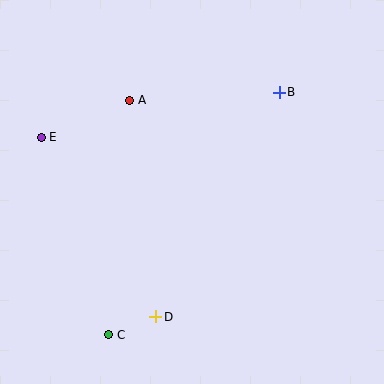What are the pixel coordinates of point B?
Point B is at (279, 92).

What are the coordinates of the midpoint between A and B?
The midpoint between A and B is at (204, 96).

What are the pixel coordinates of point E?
Point E is at (41, 137).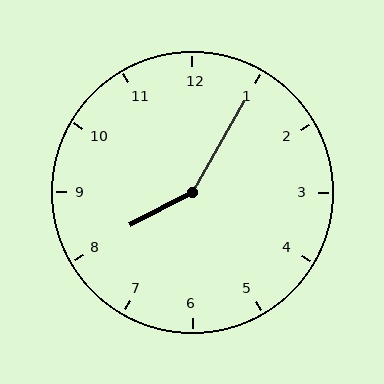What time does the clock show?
8:05.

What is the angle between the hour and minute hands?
Approximately 148 degrees.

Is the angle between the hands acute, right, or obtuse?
It is obtuse.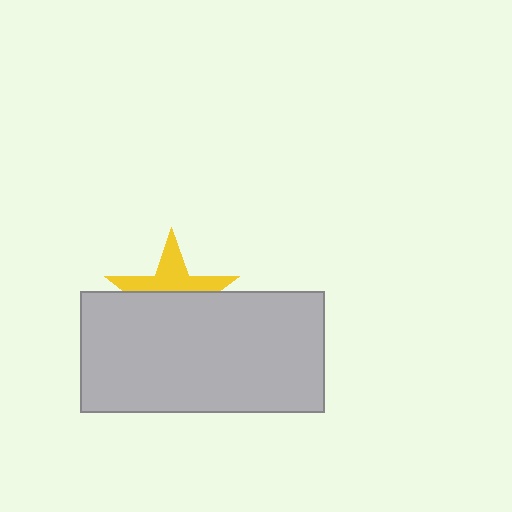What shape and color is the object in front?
The object in front is a light gray rectangle.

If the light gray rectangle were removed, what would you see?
You would see the complete yellow star.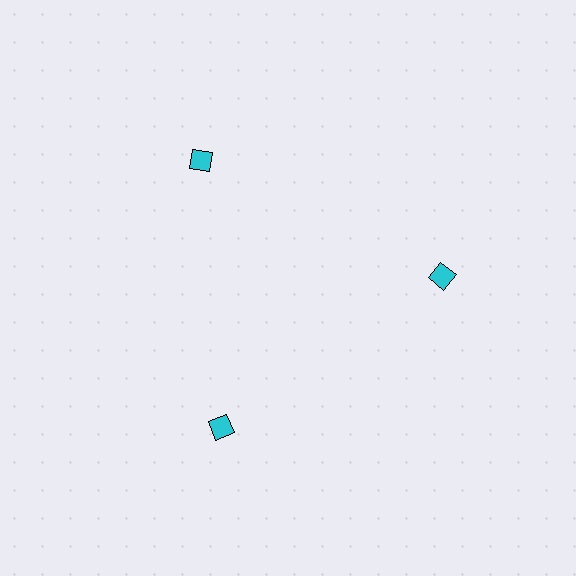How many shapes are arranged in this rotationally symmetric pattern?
There are 3 shapes, arranged in 3 groups of 1.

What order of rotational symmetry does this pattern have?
This pattern has 3-fold rotational symmetry.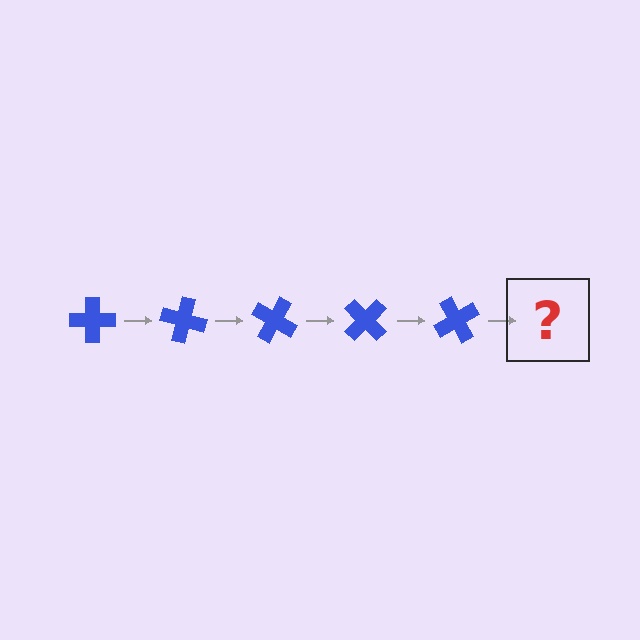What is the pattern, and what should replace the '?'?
The pattern is that the cross rotates 15 degrees each step. The '?' should be a blue cross rotated 75 degrees.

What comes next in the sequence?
The next element should be a blue cross rotated 75 degrees.